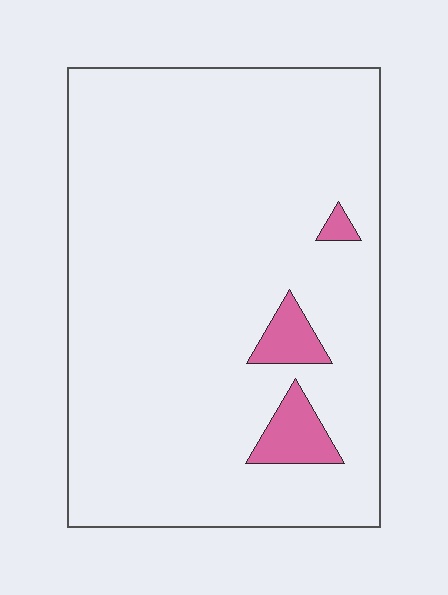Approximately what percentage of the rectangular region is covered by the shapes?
Approximately 5%.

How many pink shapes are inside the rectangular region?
3.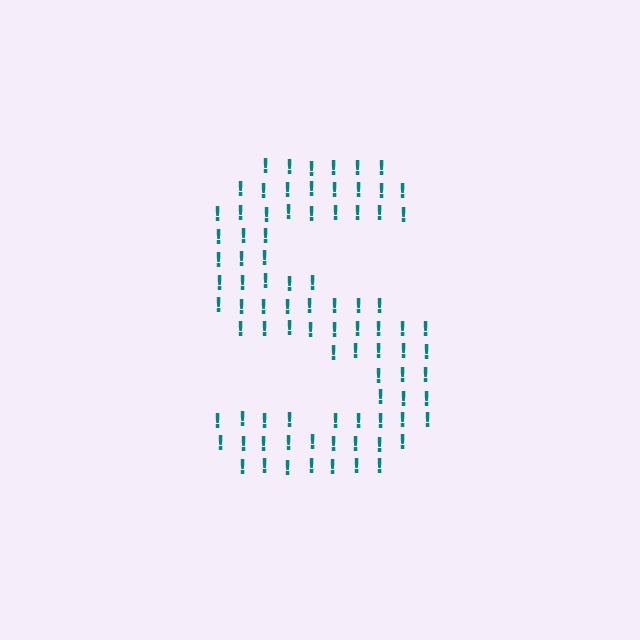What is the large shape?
The large shape is the letter S.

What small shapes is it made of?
It is made of small exclamation marks.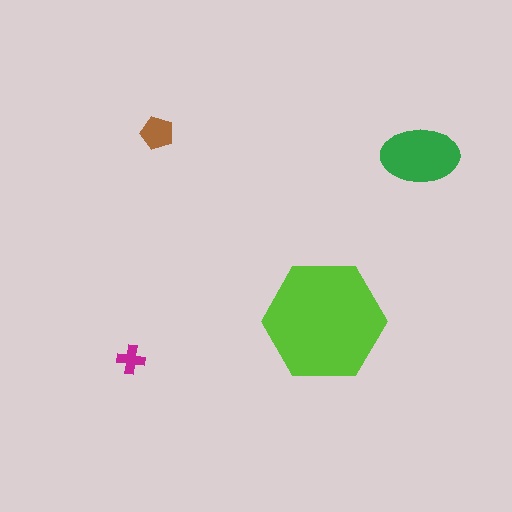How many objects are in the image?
There are 4 objects in the image.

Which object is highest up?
The brown pentagon is topmost.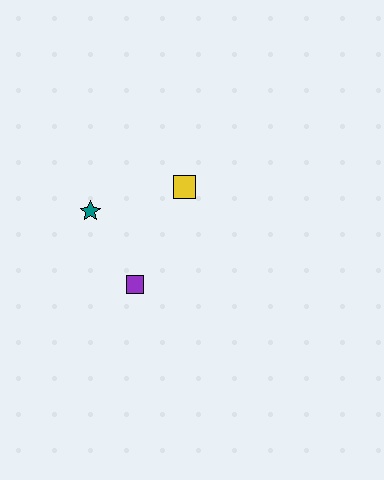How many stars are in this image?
There is 1 star.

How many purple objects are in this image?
There is 1 purple object.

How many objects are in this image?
There are 3 objects.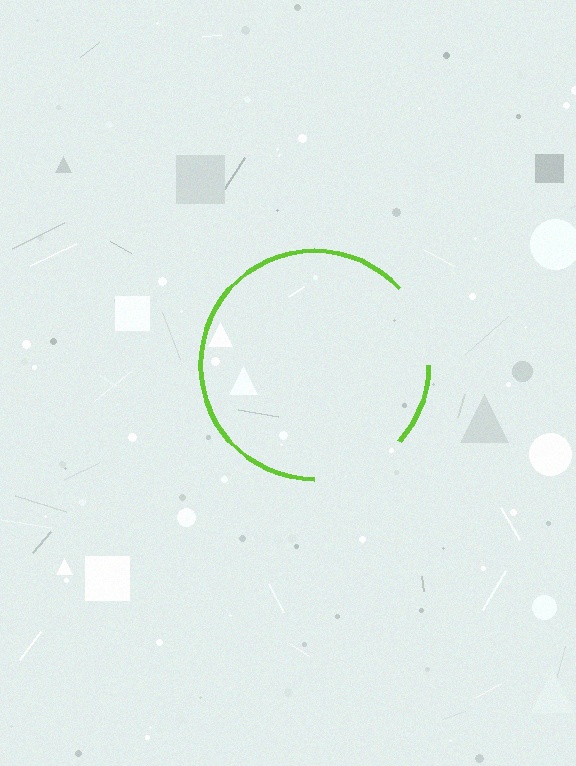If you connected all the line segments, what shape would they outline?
They would outline a circle.